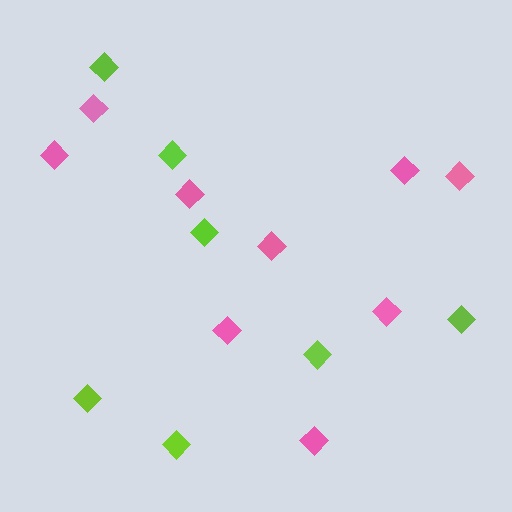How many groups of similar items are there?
There are 2 groups: one group of pink diamonds (9) and one group of lime diamonds (7).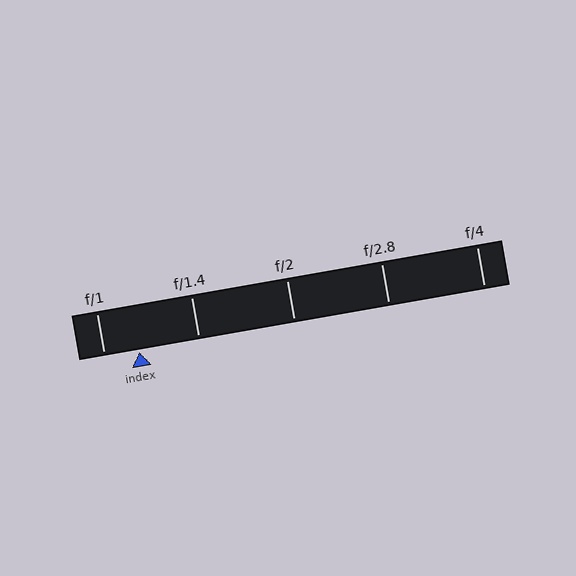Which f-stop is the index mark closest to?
The index mark is closest to f/1.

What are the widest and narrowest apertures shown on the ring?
The widest aperture shown is f/1 and the narrowest is f/4.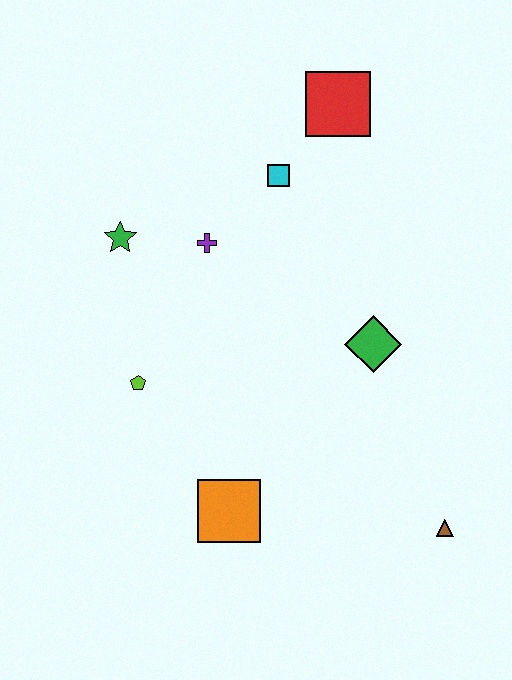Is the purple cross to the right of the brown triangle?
No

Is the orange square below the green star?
Yes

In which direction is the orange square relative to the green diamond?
The orange square is below the green diamond.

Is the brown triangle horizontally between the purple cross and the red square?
No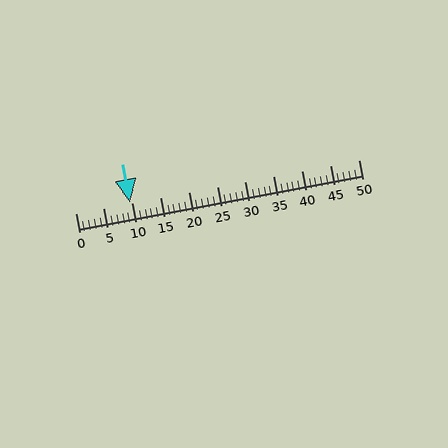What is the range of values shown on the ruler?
The ruler shows values from 0 to 50.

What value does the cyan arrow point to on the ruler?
The cyan arrow points to approximately 10.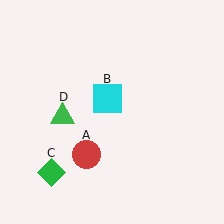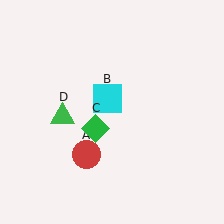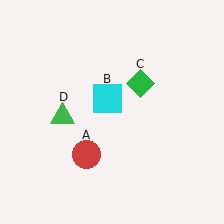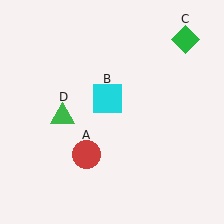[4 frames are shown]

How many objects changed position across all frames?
1 object changed position: green diamond (object C).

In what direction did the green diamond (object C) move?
The green diamond (object C) moved up and to the right.